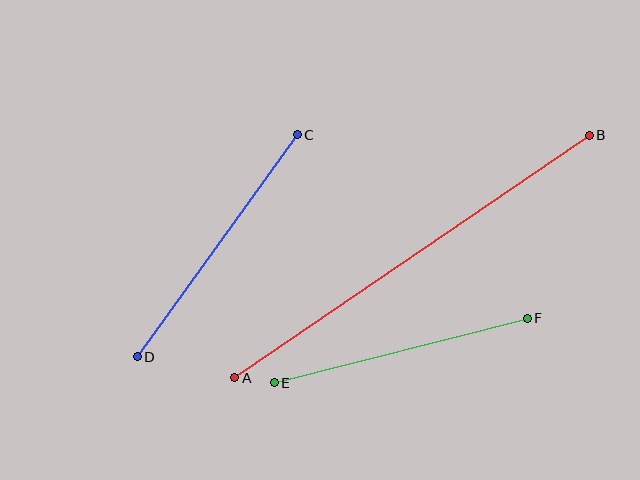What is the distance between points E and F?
The distance is approximately 261 pixels.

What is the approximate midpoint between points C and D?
The midpoint is at approximately (217, 246) pixels.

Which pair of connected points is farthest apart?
Points A and B are farthest apart.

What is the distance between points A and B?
The distance is approximately 430 pixels.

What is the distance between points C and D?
The distance is approximately 274 pixels.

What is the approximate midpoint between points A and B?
The midpoint is at approximately (412, 257) pixels.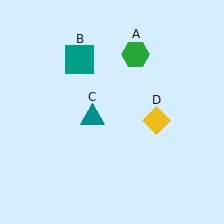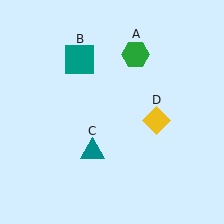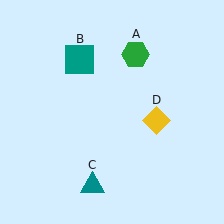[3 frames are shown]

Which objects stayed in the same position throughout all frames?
Green hexagon (object A) and teal square (object B) and yellow diamond (object D) remained stationary.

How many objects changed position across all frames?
1 object changed position: teal triangle (object C).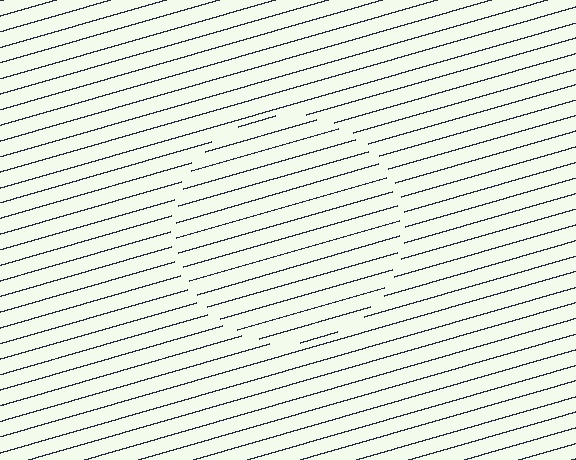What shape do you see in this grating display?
An illusory circle. The interior of the shape contains the same grating, shifted by half a period — the contour is defined by the phase discontinuity where line-ends from the inner and outer gratings abut.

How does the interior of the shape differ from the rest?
The interior of the shape contains the same grating, shifted by half a period — the contour is defined by the phase discontinuity where line-ends from the inner and outer gratings abut.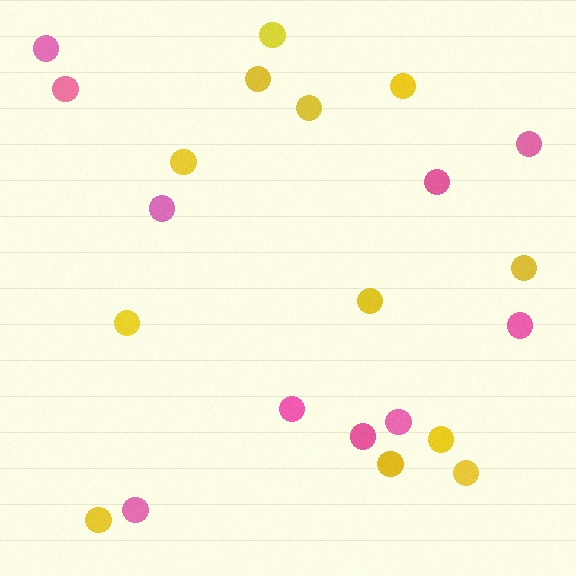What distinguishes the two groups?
There are 2 groups: one group of pink circles (10) and one group of yellow circles (12).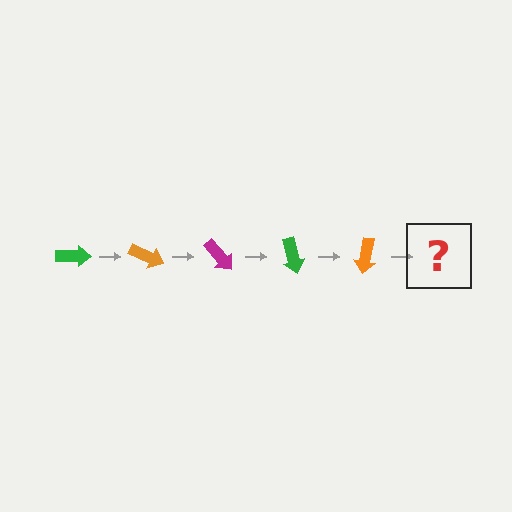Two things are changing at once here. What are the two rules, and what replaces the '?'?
The two rules are that it rotates 25 degrees each step and the color cycles through green, orange, and magenta. The '?' should be a magenta arrow, rotated 125 degrees from the start.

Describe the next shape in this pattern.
It should be a magenta arrow, rotated 125 degrees from the start.